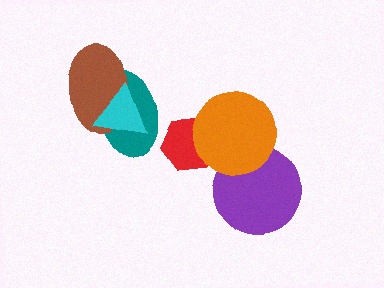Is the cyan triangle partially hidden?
No, no other shape covers it.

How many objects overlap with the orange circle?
2 objects overlap with the orange circle.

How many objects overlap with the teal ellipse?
2 objects overlap with the teal ellipse.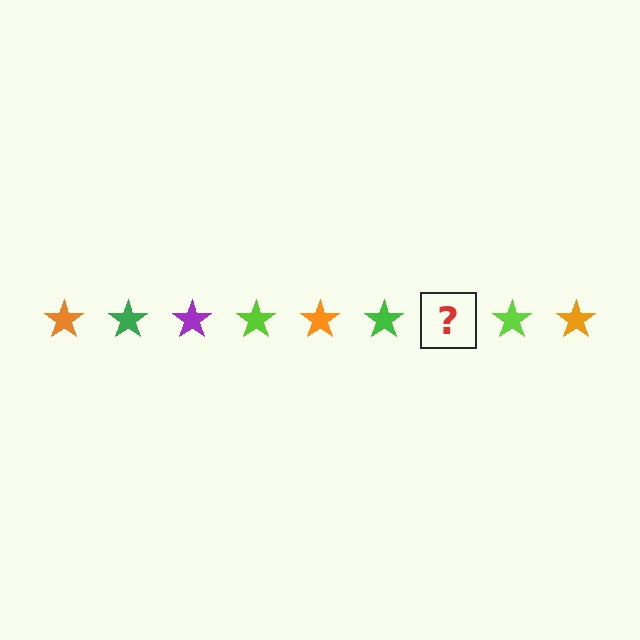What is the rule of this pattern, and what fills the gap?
The rule is that the pattern cycles through orange, green, purple, lime stars. The gap should be filled with a purple star.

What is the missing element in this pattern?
The missing element is a purple star.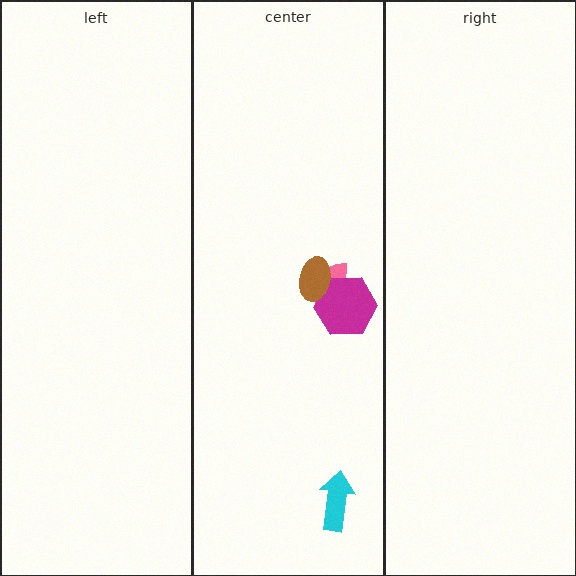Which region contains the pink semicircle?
The center region.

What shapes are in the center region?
The pink semicircle, the magenta hexagon, the cyan arrow, the brown ellipse.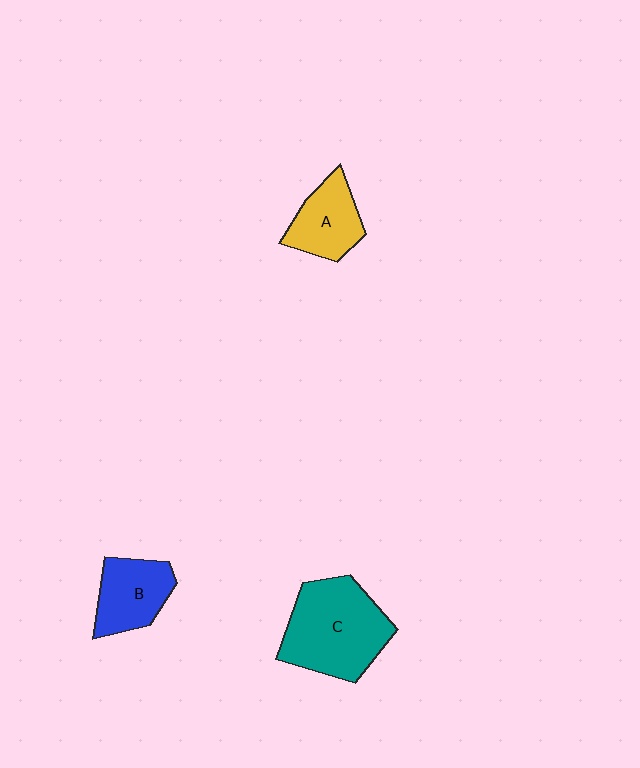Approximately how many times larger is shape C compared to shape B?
Approximately 1.7 times.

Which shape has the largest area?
Shape C (teal).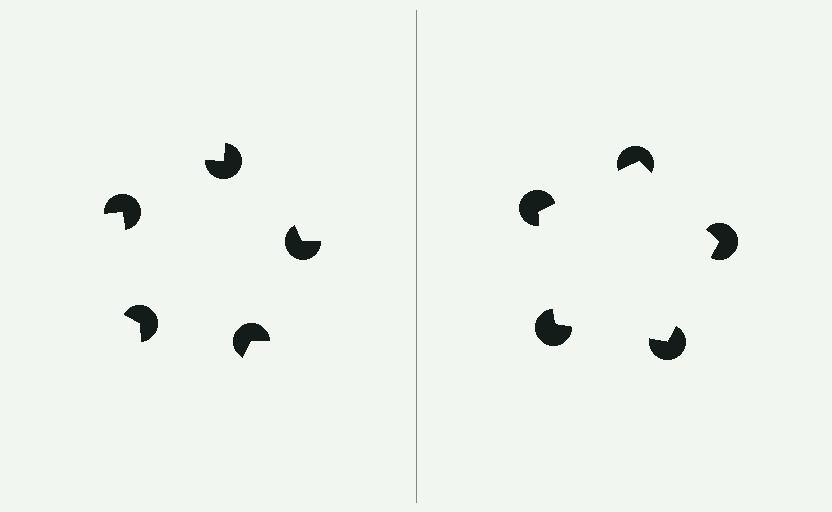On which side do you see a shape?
An illusory pentagon appears on the right side. On the left side the wedge cuts are rotated, so no coherent shape forms.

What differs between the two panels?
The pac-man discs are positioned identically on both sides; only the wedge orientations differ. On the right they align to a pentagon; on the left they are misaligned.